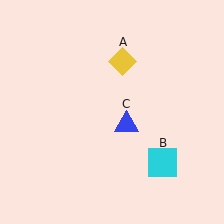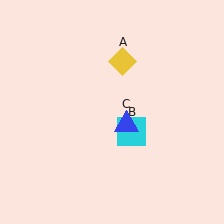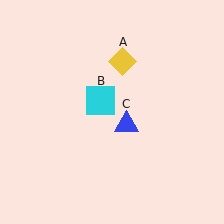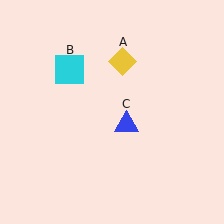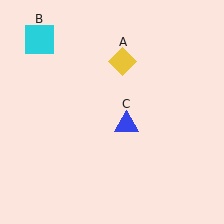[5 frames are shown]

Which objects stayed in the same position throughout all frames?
Yellow diamond (object A) and blue triangle (object C) remained stationary.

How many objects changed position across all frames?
1 object changed position: cyan square (object B).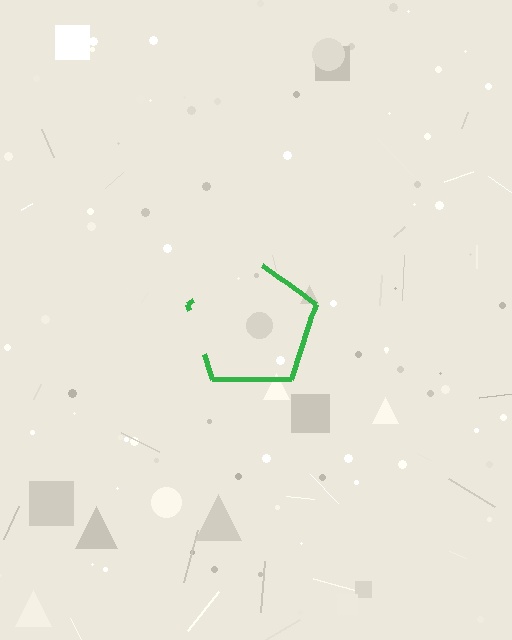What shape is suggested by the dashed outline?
The dashed outline suggests a pentagon.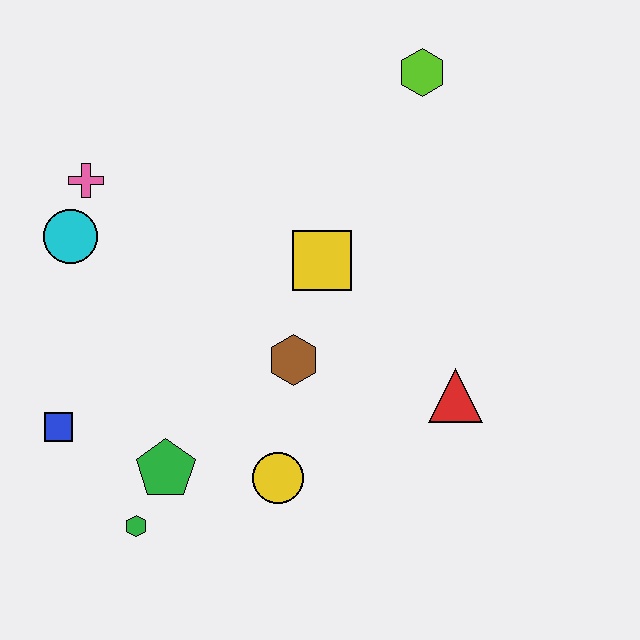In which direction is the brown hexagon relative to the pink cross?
The brown hexagon is to the right of the pink cross.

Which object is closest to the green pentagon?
The green hexagon is closest to the green pentagon.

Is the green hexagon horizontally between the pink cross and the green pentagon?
Yes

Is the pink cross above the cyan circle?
Yes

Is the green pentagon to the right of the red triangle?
No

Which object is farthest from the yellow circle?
The lime hexagon is farthest from the yellow circle.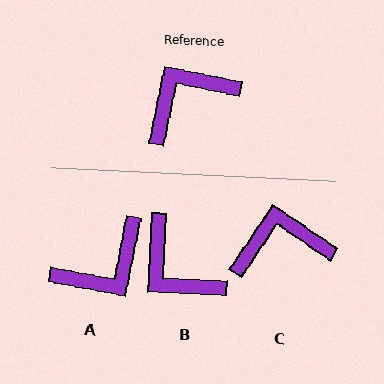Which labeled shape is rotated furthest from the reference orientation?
A, about 179 degrees away.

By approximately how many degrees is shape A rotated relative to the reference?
Approximately 179 degrees clockwise.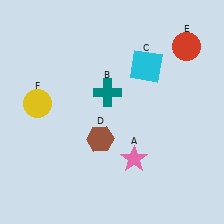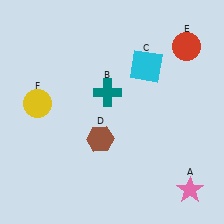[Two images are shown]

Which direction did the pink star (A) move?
The pink star (A) moved right.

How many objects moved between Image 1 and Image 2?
1 object moved between the two images.